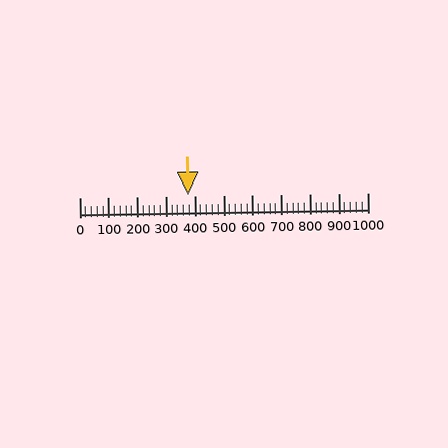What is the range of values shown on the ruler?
The ruler shows values from 0 to 1000.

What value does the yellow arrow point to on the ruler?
The yellow arrow points to approximately 377.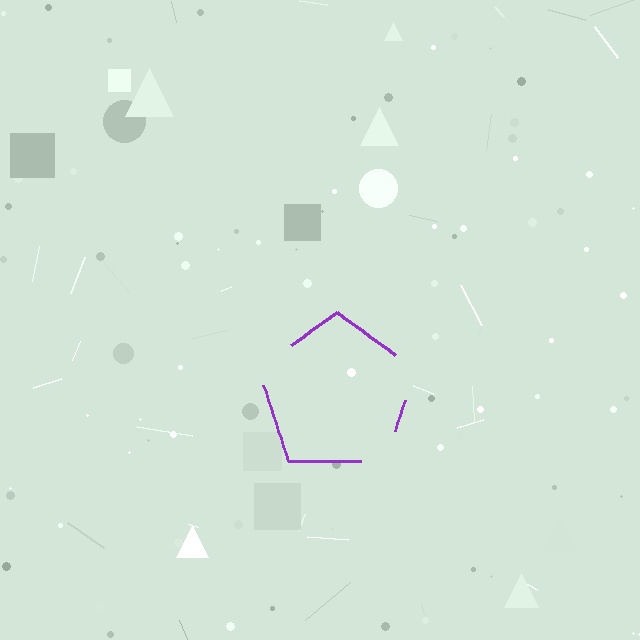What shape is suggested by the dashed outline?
The dashed outline suggests a pentagon.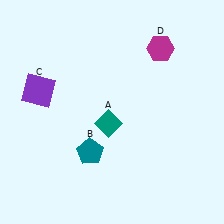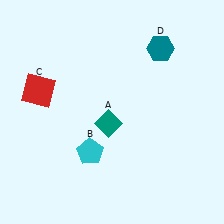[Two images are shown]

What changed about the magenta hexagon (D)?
In Image 1, D is magenta. In Image 2, it changed to teal.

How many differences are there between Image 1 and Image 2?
There are 3 differences between the two images.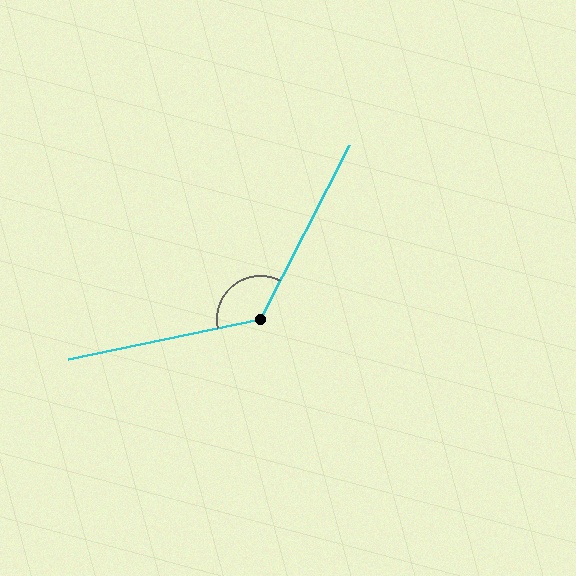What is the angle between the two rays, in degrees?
Approximately 129 degrees.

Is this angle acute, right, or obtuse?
It is obtuse.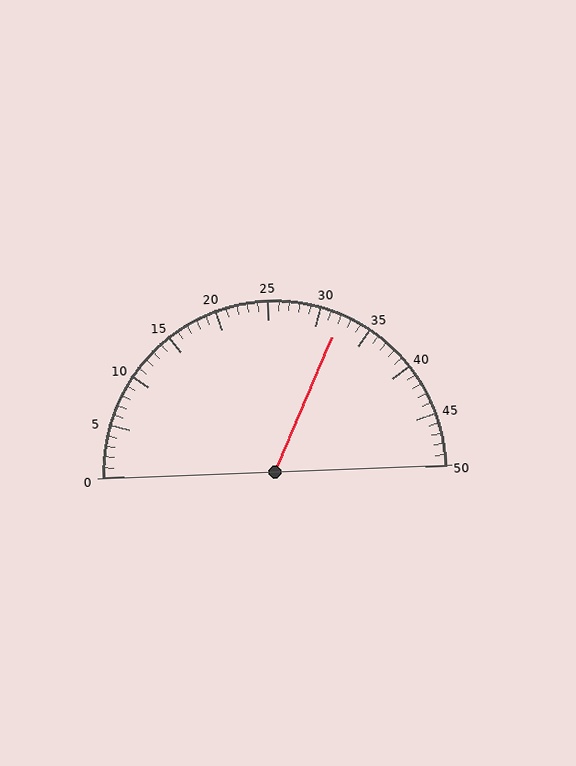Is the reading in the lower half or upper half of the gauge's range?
The reading is in the upper half of the range (0 to 50).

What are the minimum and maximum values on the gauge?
The gauge ranges from 0 to 50.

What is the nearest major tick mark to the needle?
The nearest major tick mark is 30.